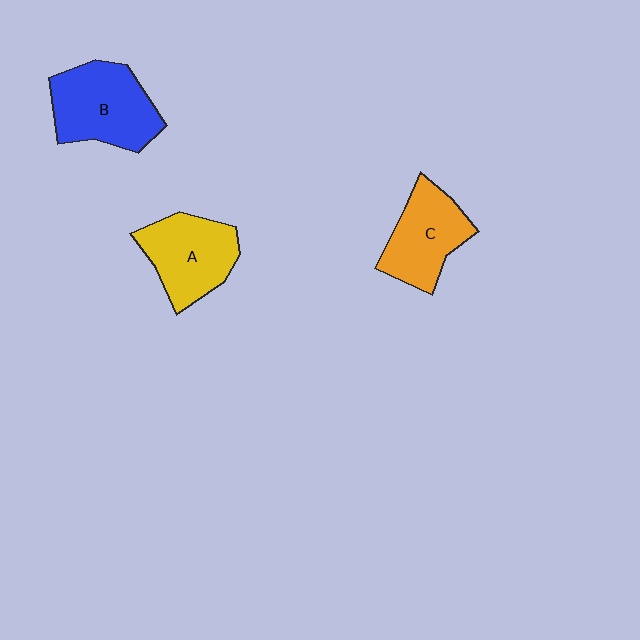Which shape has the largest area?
Shape B (blue).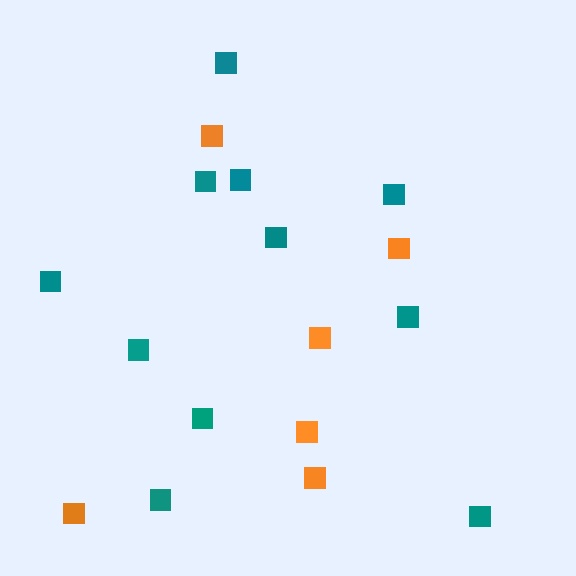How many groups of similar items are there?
There are 2 groups: one group of teal squares (11) and one group of orange squares (6).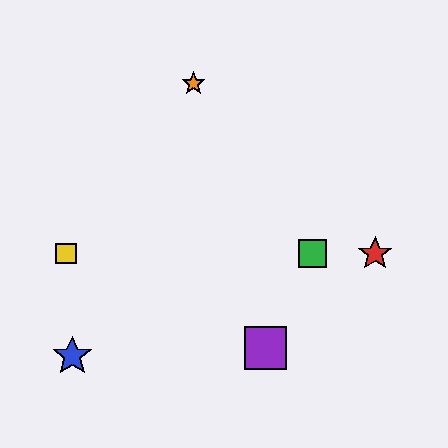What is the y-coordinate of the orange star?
The orange star is at y≈83.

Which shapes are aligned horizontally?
The red star, the green square, the yellow square are aligned horizontally.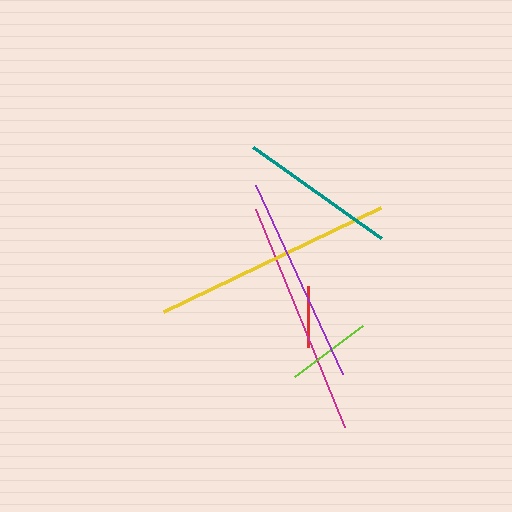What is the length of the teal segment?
The teal segment is approximately 157 pixels long.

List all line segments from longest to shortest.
From longest to shortest: yellow, magenta, purple, teal, lime, red.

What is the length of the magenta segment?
The magenta segment is approximately 236 pixels long.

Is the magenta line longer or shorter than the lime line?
The magenta line is longer than the lime line.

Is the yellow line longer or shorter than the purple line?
The yellow line is longer than the purple line.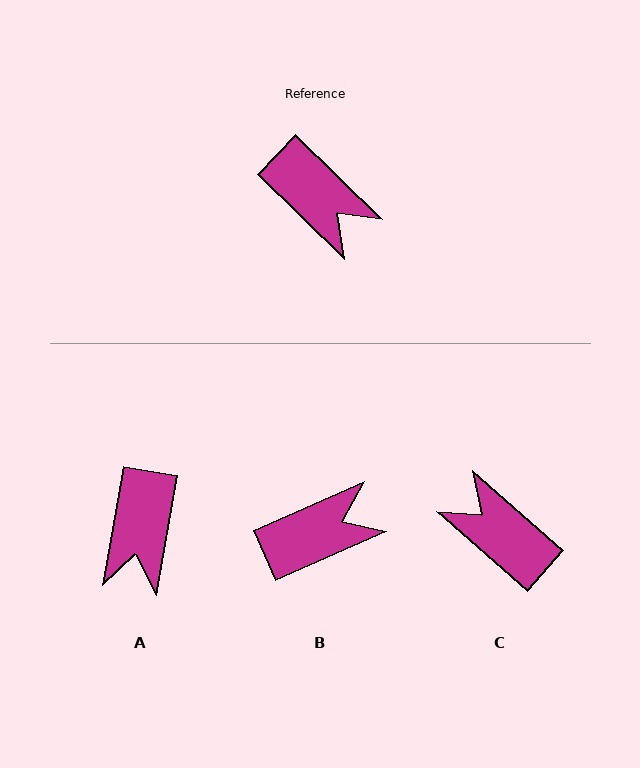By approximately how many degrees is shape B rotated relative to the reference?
Approximately 68 degrees counter-clockwise.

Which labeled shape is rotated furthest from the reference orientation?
C, about 177 degrees away.